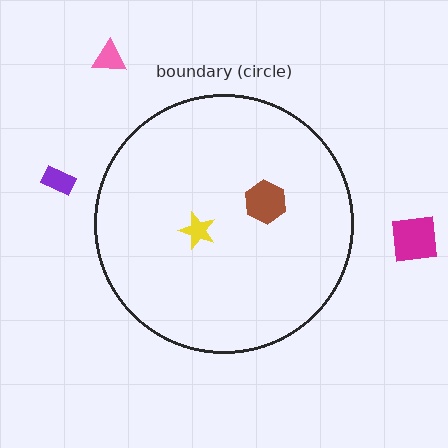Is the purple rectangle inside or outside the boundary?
Outside.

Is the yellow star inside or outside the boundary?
Inside.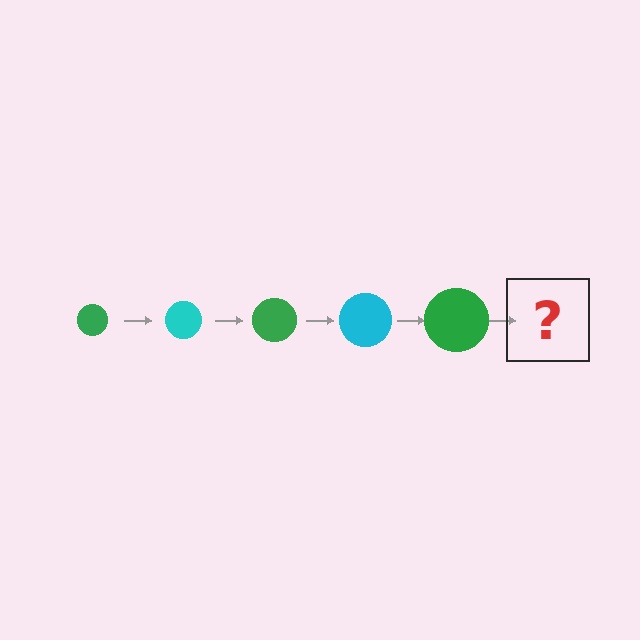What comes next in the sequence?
The next element should be a cyan circle, larger than the previous one.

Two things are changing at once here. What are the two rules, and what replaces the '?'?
The two rules are that the circle grows larger each step and the color cycles through green and cyan. The '?' should be a cyan circle, larger than the previous one.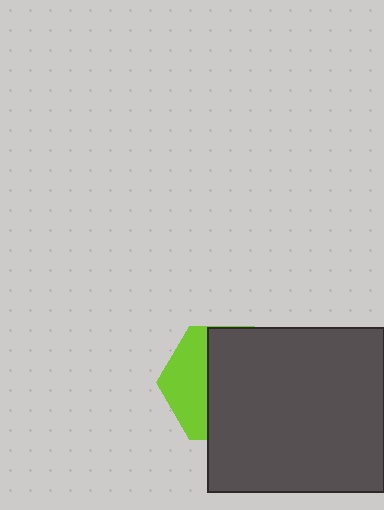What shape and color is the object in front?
The object in front is a dark gray rectangle.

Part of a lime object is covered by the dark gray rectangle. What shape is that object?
It is a hexagon.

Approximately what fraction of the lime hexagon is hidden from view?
Roughly 64% of the lime hexagon is hidden behind the dark gray rectangle.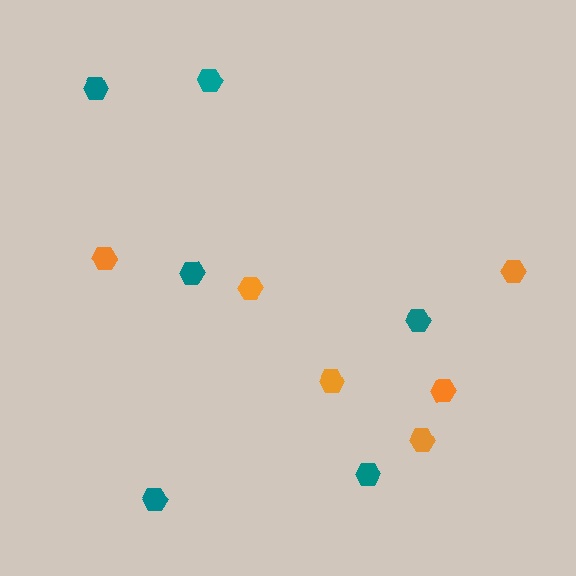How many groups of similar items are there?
There are 2 groups: one group of orange hexagons (6) and one group of teal hexagons (6).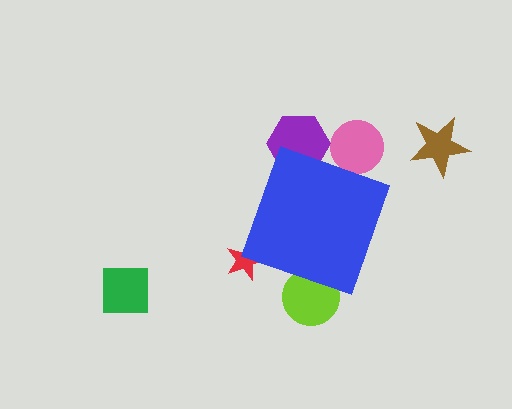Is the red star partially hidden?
Yes, the red star is partially hidden behind the blue diamond.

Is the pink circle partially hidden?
Yes, the pink circle is partially hidden behind the blue diamond.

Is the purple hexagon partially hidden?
Yes, the purple hexagon is partially hidden behind the blue diamond.